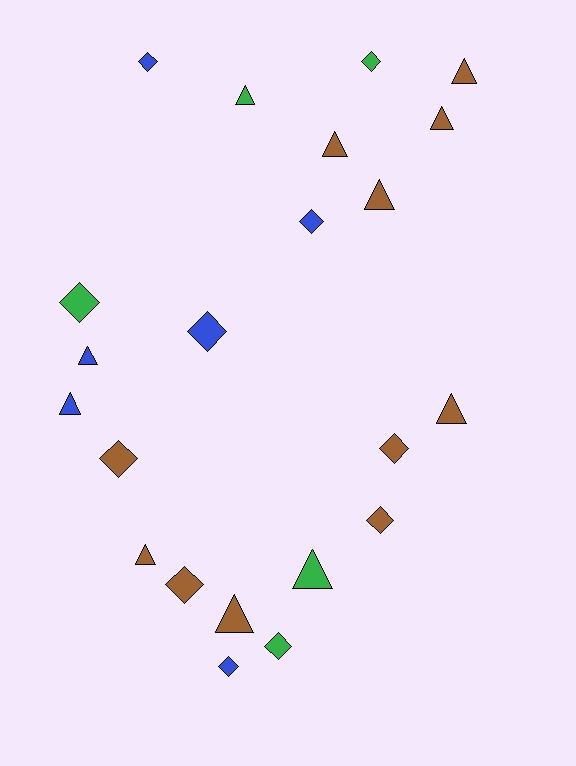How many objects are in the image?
There are 22 objects.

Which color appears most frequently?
Brown, with 11 objects.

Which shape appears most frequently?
Diamond, with 11 objects.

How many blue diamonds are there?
There are 4 blue diamonds.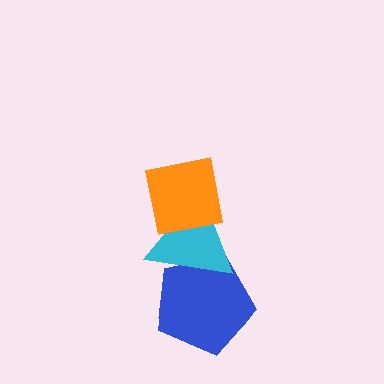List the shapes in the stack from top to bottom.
From top to bottom: the orange square, the cyan triangle, the blue pentagon.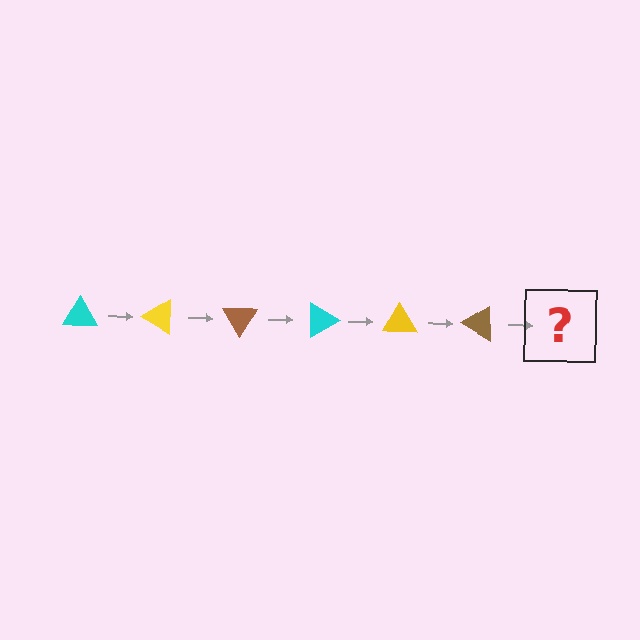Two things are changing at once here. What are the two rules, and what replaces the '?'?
The two rules are that it rotates 30 degrees each step and the color cycles through cyan, yellow, and brown. The '?' should be a cyan triangle, rotated 180 degrees from the start.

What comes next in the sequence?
The next element should be a cyan triangle, rotated 180 degrees from the start.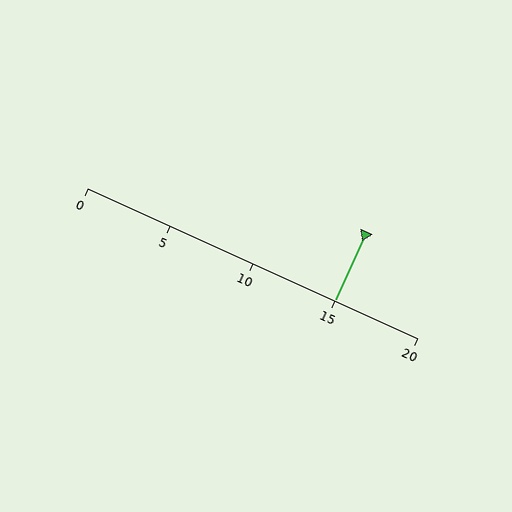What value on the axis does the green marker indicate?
The marker indicates approximately 15.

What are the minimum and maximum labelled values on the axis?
The axis runs from 0 to 20.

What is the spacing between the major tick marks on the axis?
The major ticks are spaced 5 apart.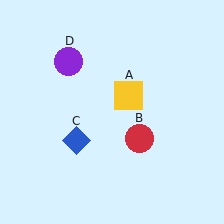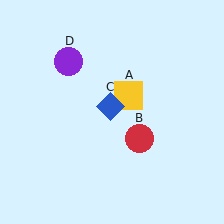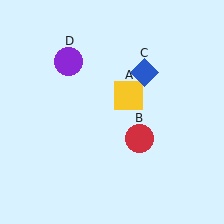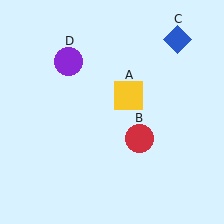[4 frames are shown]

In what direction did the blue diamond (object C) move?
The blue diamond (object C) moved up and to the right.